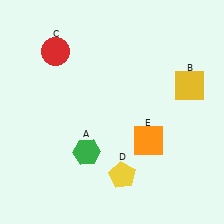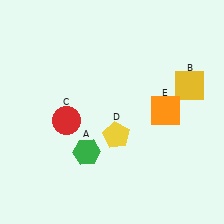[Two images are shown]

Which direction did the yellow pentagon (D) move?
The yellow pentagon (D) moved up.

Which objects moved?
The objects that moved are: the red circle (C), the yellow pentagon (D), the orange square (E).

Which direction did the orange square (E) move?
The orange square (E) moved up.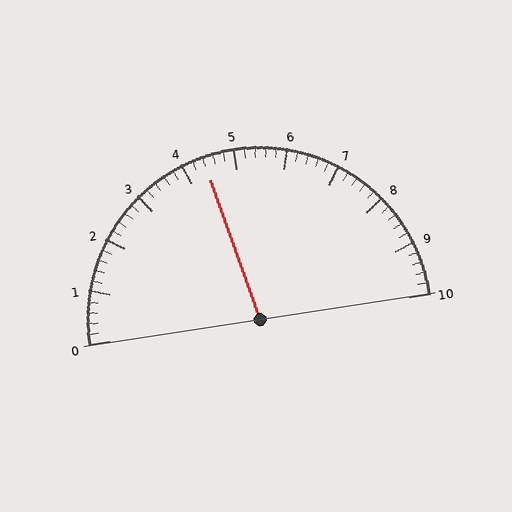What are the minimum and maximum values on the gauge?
The gauge ranges from 0 to 10.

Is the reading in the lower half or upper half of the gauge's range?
The reading is in the lower half of the range (0 to 10).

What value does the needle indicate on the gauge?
The needle indicates approximately 4.4.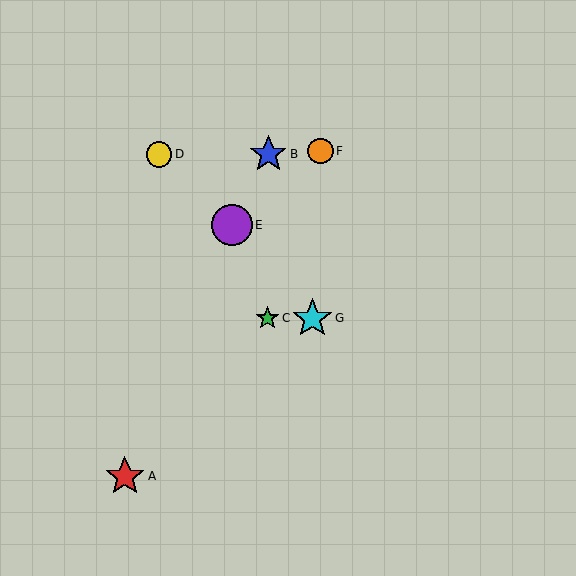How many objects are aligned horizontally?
2 objects (C, G) are aligned horizontally.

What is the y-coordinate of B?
Object B is at y≈154.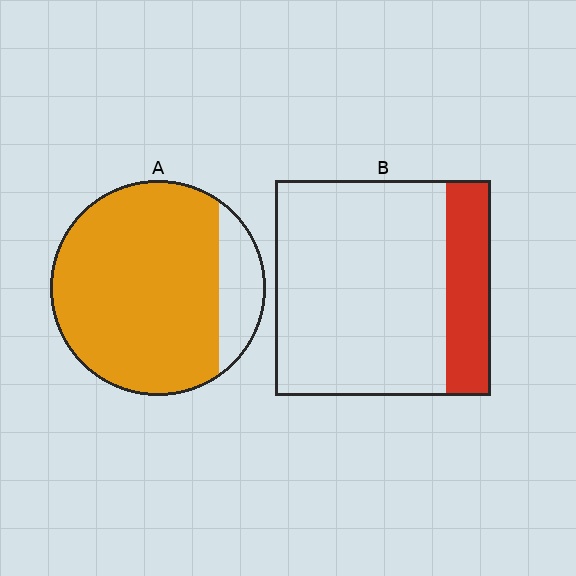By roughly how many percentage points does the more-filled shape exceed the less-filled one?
By roughly 65 percentage points (A over B).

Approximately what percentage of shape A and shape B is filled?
A is approximately 85% and B is approximately 20%.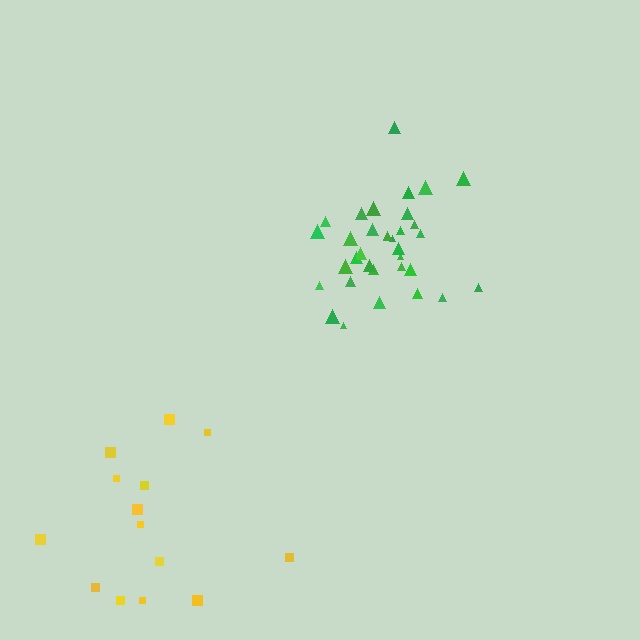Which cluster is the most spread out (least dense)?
Yellow.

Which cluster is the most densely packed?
Green.